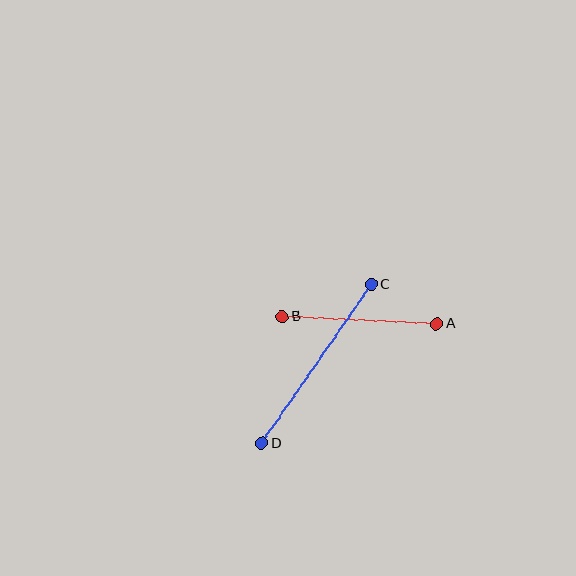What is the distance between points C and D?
The distance is approximately 193 pixels.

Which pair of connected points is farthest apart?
Points C and D are farthest apart.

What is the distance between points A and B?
The distance is approximately 155 pixels.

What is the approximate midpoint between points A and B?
The midpoint is at approximately (359, 320) pixels.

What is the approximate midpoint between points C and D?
The midpoint is at approximately (316, 364) pixels.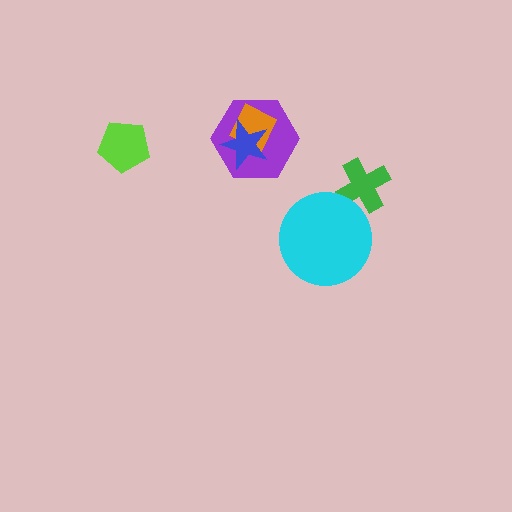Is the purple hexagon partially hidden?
Yes, it is partially covered by another shape.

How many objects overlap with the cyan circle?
1 object overlaps with the cyan circle.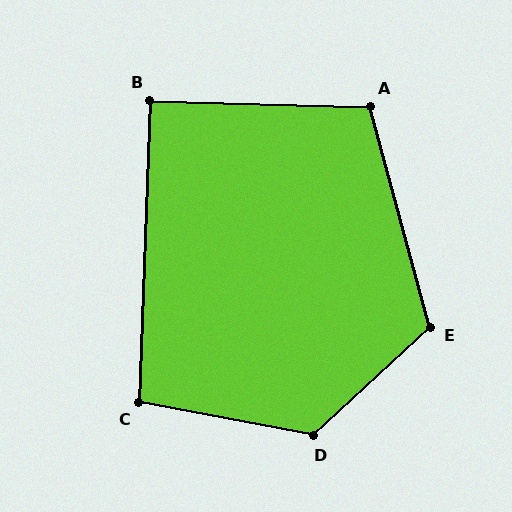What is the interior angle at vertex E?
Approximately 118 degrees (obtuse).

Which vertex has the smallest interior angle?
B, at approximately 91 degrees.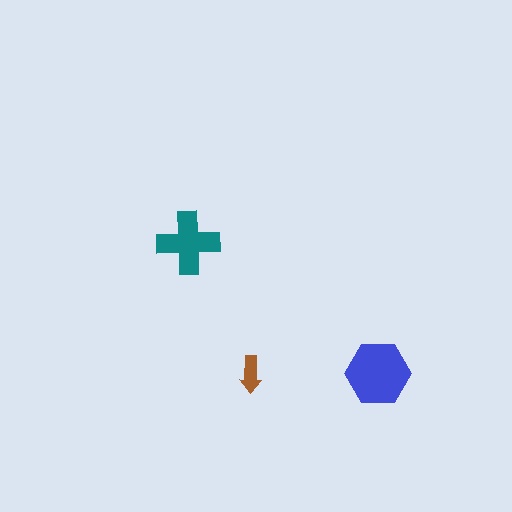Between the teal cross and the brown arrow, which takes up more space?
The teal cross.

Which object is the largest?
The blue hexagon.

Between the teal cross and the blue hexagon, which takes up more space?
The blue hexagon.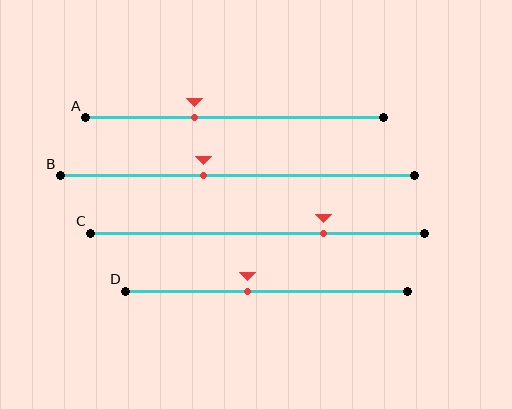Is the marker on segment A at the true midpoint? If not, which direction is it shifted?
No, the marker on segment A is shifted to the left by about 14% of the segment length.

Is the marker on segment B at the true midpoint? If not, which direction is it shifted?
No, the marker on segment B is shifted to the left by about 10% of the segment length.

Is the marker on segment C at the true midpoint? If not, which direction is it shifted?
No, the marker on segment C is shifted to the right by about 20% of the segment length.